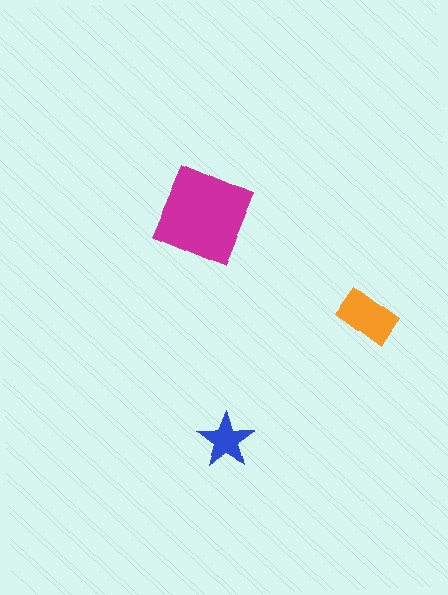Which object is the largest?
The magenta diamond.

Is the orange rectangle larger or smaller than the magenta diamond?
Smaller.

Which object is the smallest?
The blue star.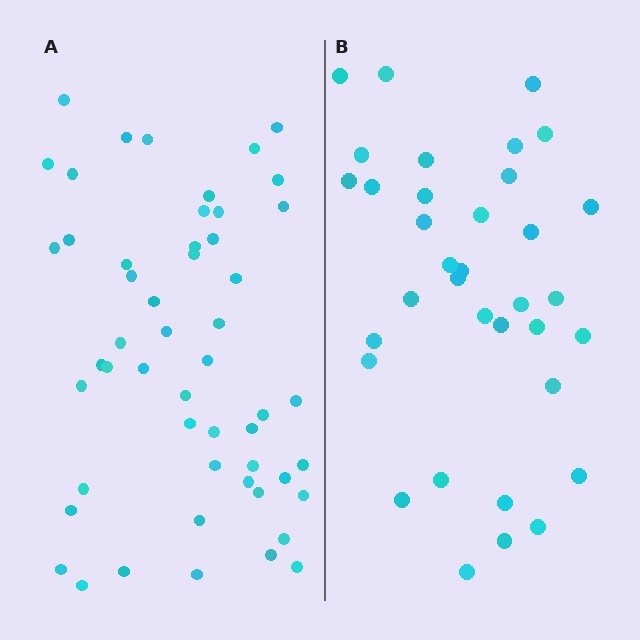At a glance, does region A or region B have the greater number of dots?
Region A (the left region) has more dots.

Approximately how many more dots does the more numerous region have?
Region A has approximately 15 more dots than region B.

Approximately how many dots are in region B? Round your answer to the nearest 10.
About 40 dots. (The exact count is 35, which rounds to 40.)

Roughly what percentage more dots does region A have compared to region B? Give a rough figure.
About 50% more.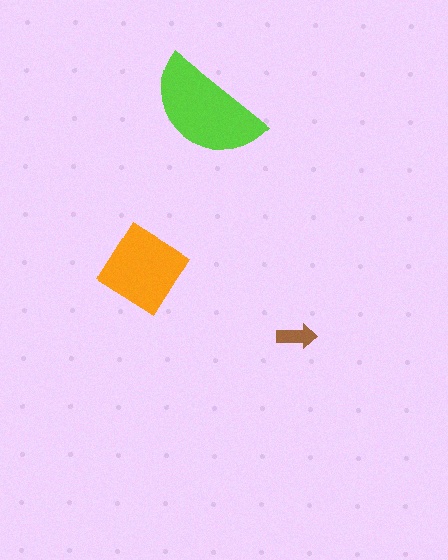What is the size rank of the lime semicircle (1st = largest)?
1st.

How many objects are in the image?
There are 3 objects in the image.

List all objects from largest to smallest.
The lime semicircle, the orange diamond, the brown arrow.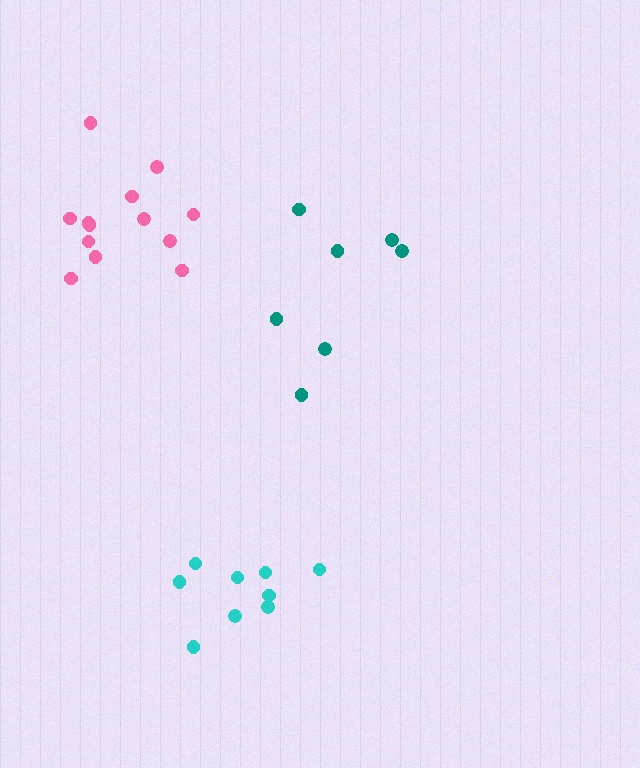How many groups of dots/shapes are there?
There are 3 groups.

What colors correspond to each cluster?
The clusters are colored: cyan, teal, pink.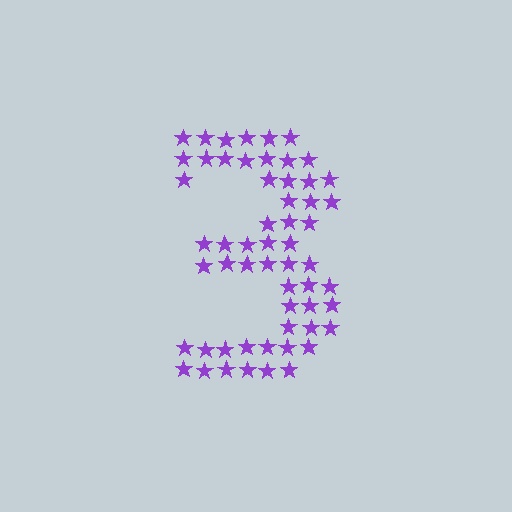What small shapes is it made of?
It is made of small stars.